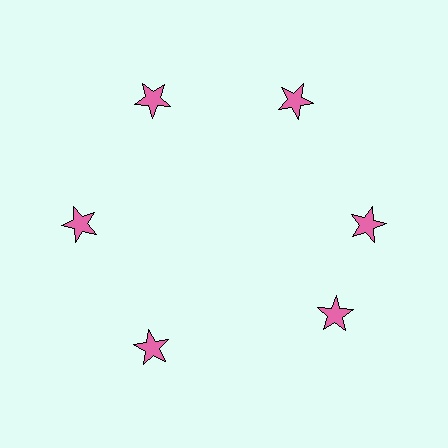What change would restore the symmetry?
The symmetry would be restored by rotating it back into even spacing with its neighbors so that all 6 stars sit at equal angles and equal distance from the center.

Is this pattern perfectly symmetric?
No. The 6 pink stars are arranged in a ring, but one element near the 5 o'clock position is rotated out of alignment along the ring, breaking the 6-fold rotational symmetry.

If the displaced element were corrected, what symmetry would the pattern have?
It would have 6-fold rotational symmetry — the pattern would map onto itself every 60 degrees.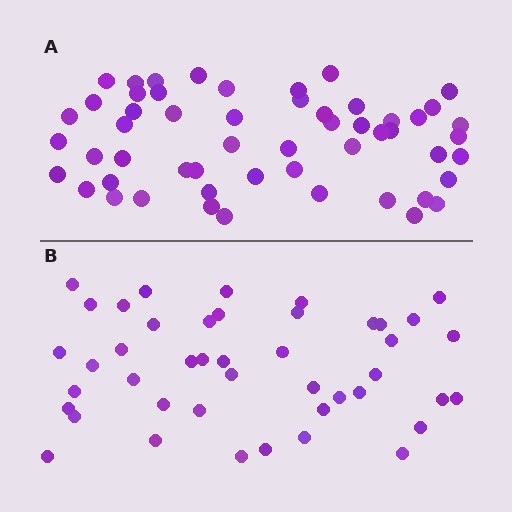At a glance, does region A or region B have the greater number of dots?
Region A (the top region) has more dots.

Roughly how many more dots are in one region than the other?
Region A has roughly 10 or so more dots than region B.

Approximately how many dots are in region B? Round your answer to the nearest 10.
About 40 dots. (The exact count is 44, which rounds to 40.)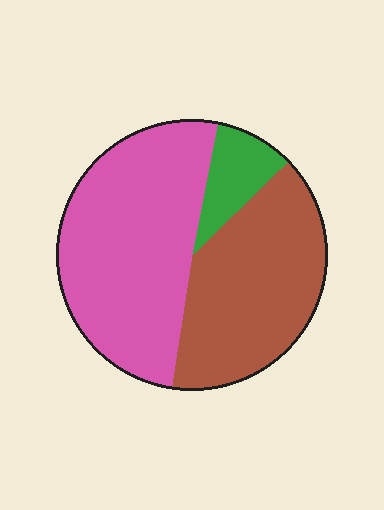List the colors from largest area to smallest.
From largest to smallest: pink, brown, green.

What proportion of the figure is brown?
Brown takes up about two fifths (2/5) of the figure.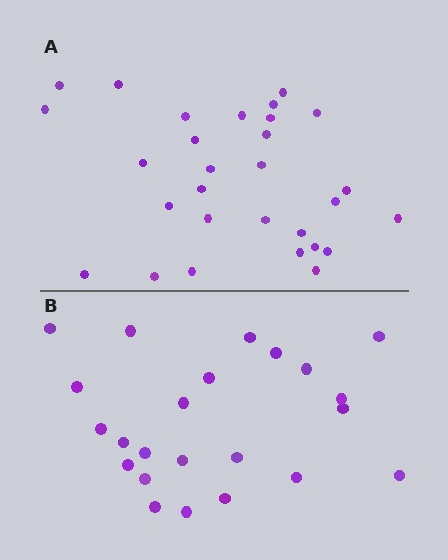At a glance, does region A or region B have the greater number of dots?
Region A (the top region) has more dots.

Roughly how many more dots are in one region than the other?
Region A has about 6 more dots than region B.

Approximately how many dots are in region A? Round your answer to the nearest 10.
About 30 dots. (The exact count is 29, which rounds to 30.)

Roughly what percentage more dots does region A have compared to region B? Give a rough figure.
About 25% more.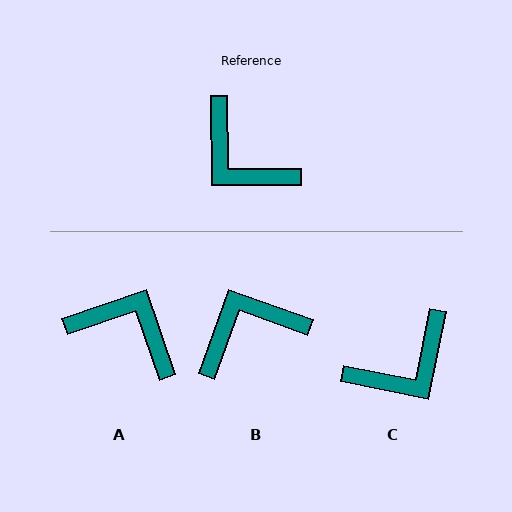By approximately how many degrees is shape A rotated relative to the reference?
Approximately 161 degrees clockwise.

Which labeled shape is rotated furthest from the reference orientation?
A, about 161 degrees away.